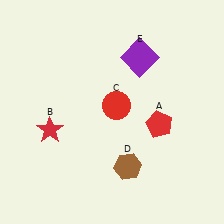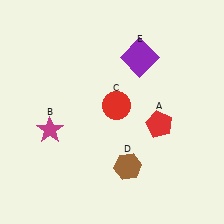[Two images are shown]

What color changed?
The star (B) changed from red in Image 1 to magenta in Image 2.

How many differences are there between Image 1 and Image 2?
There is 1 difference between the two images.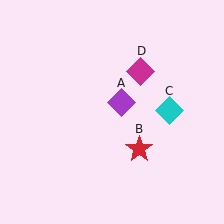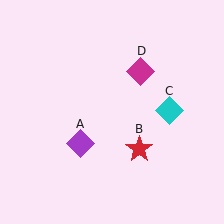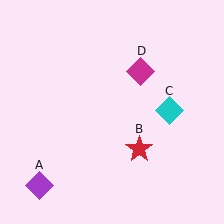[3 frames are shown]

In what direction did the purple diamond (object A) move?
The purple diamond (object A) moved down and to the left.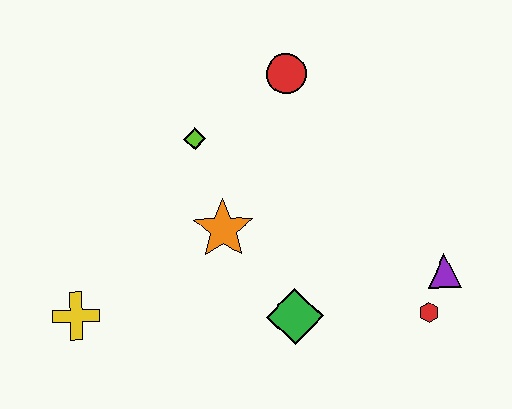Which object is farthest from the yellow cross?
The purple triangle is farthest from the yellow cross.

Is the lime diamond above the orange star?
Yes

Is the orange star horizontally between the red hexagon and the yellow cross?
Yes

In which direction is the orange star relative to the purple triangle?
The orange star is to the left of the purple triangle.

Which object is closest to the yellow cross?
The orange star is closest to the yellow cross.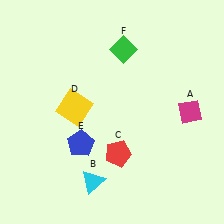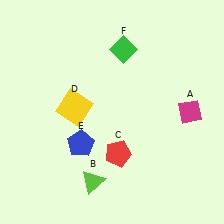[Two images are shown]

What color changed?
The triangle (B) changed from cyan in Image 1 to lime in Image 2.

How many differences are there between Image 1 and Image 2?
There is 1 difference between the two images.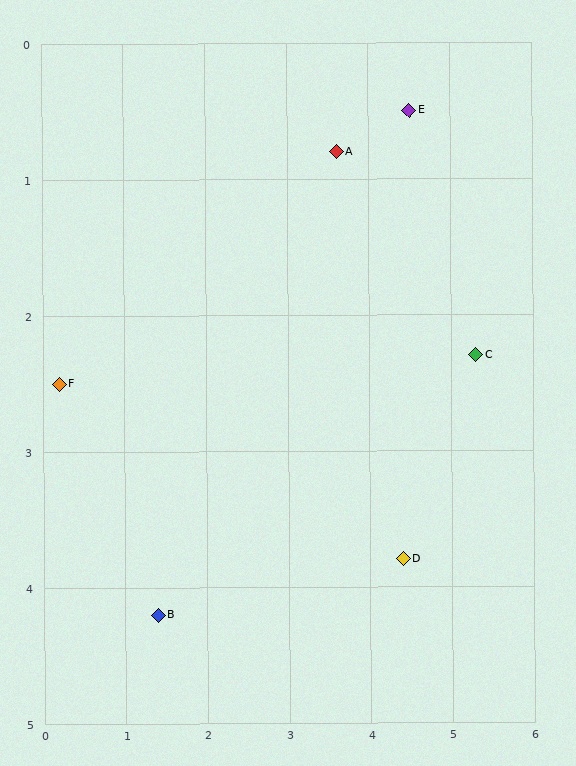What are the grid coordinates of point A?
Point A is at approximately (3.6, 0.8).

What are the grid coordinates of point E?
Point E is at approximately (4.5, 0.5).